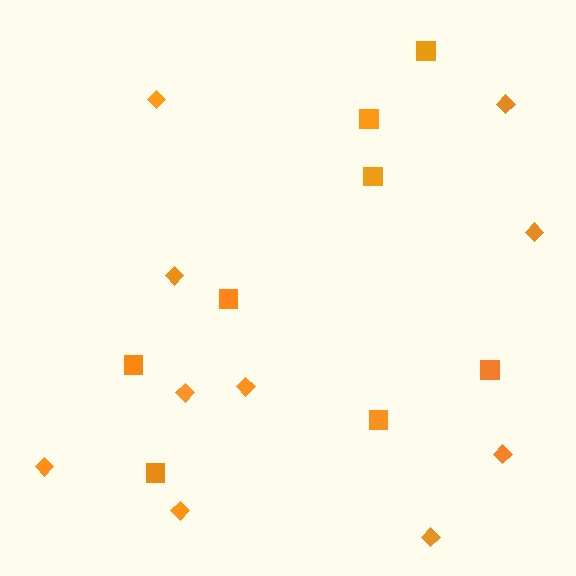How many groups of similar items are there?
There are 2 groups: one group of squares (8) and one group of diamonds (10).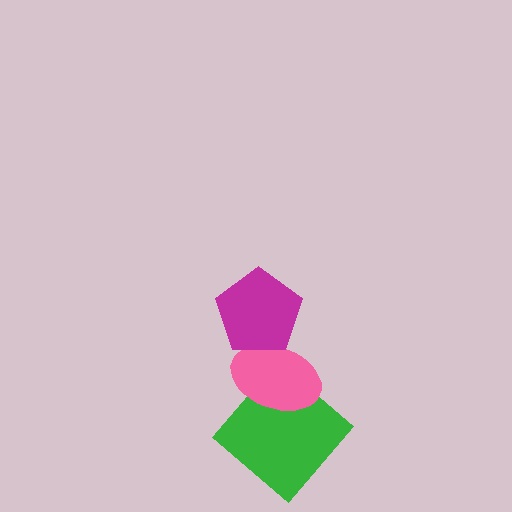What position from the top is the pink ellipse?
The pink ellipse is 2nd from the top.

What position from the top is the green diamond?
The green diamond is 3rd from the top.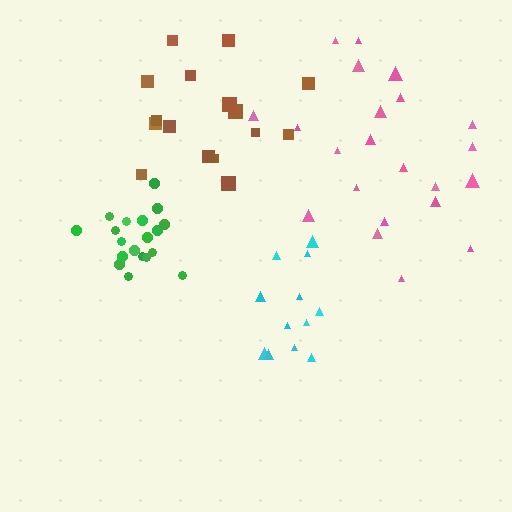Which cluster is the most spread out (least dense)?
Pink.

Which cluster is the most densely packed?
Green.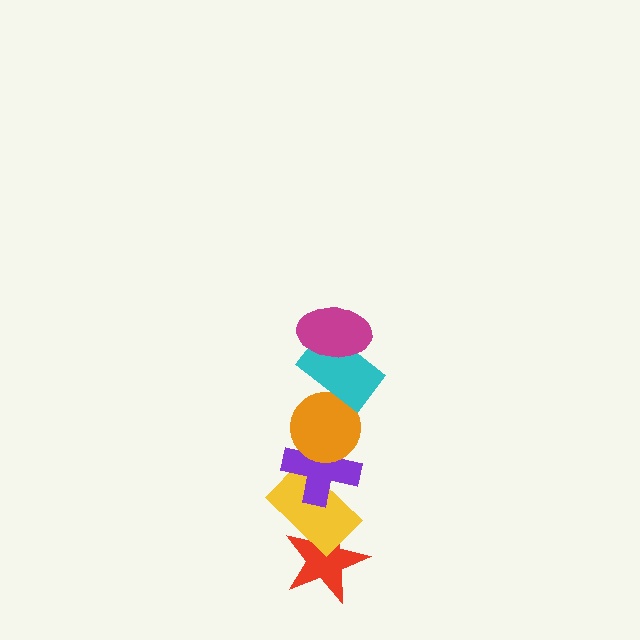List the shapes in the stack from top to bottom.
From top to bottom: the magenta ellipse, the cyan rectangle, the orange circle, the purple cross, the yellow rectangle, the red star.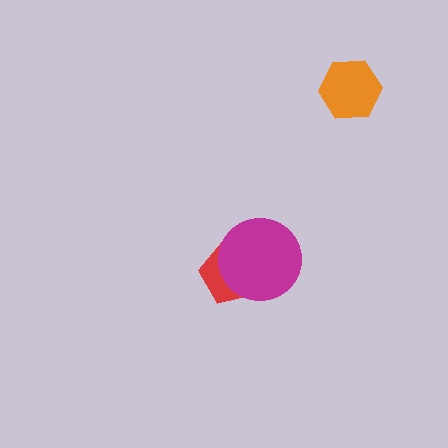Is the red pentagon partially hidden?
Yes, it is partially covered by another shape.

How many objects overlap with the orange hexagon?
0 objects overlap with the orange hexagon.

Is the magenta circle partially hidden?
No, no other shape covers it.